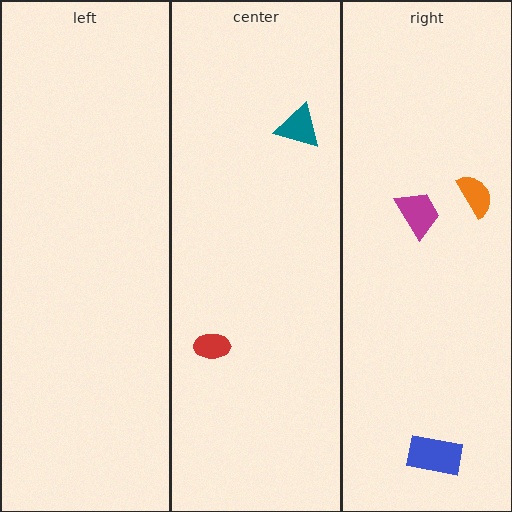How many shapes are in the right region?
3.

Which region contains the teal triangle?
The center region.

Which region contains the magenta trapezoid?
The right region.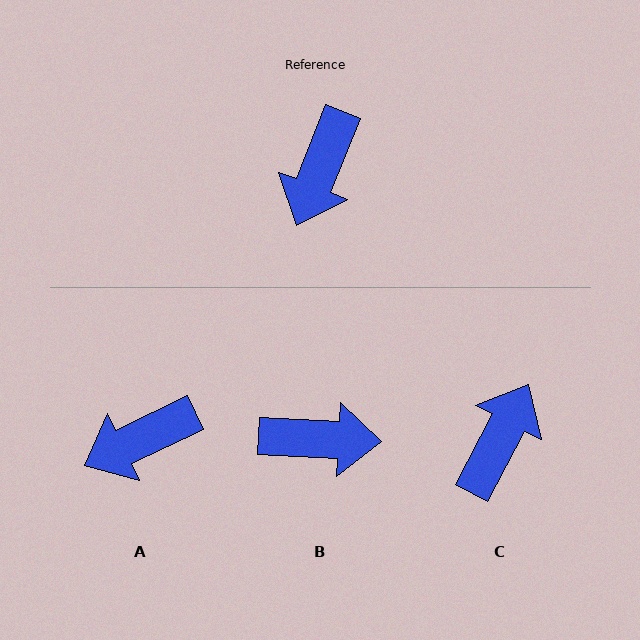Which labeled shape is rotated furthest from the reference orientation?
C, about 174 degrees away.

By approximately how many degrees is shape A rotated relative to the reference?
Approximately 43 degrees clockwise.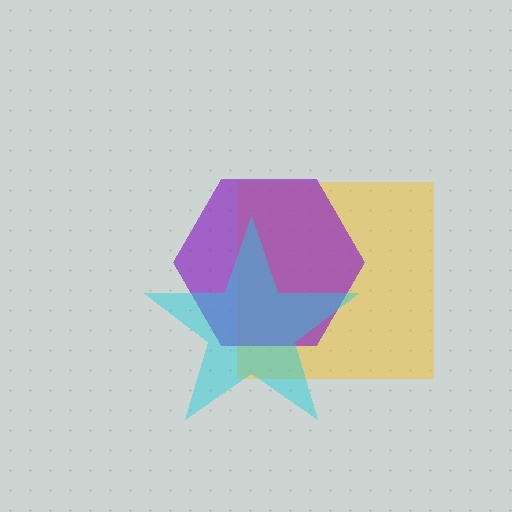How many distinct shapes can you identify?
There are 3 distinct shapes: a yellow square, a purple hexagon, a cyan star.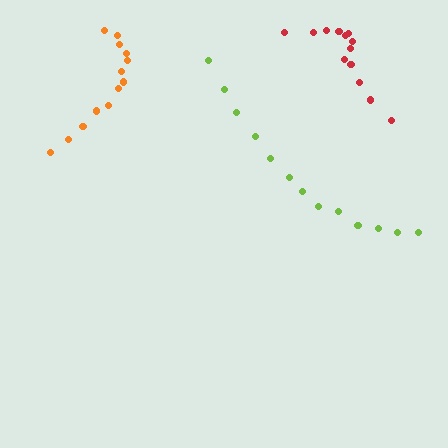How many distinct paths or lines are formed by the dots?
There are 3 distinct paths.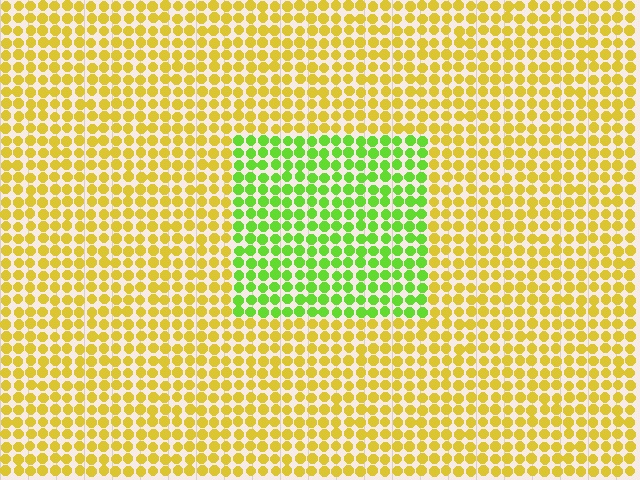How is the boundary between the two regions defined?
The boundary is defined purely by a slight shift in hue (about 51 degrees). Spacing, size, and orientation are identical on both sides.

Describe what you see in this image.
The image is filled with small yellow elements in a uniform arrangement. A rectangle-shaped region is visible where the elements are tinted to a slightly different hue, forming a subtle color boundary.